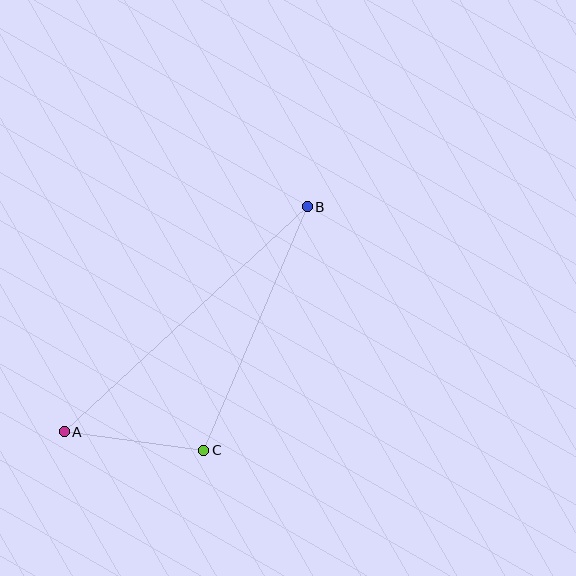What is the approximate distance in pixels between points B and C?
The distance between B and C is approximately 265 pixels.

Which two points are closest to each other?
Points A and C are closest to each other.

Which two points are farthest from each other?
Points A and B are farthest from each other.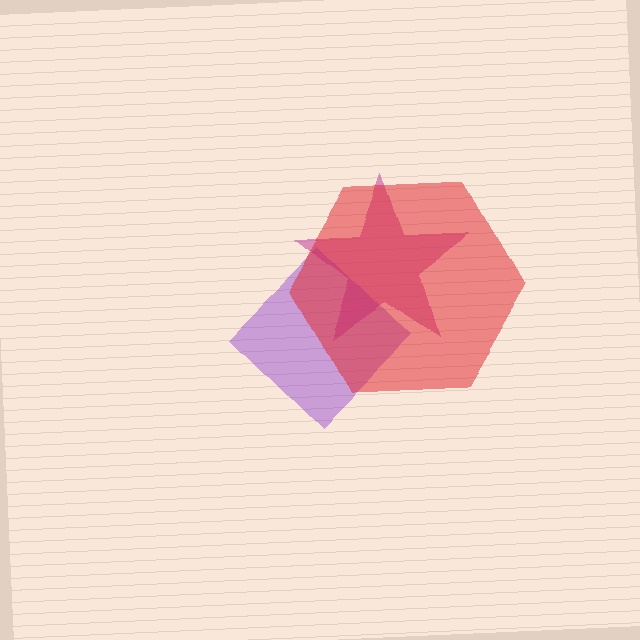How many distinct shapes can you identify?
There are 3 distinct shapes: a magenta star, a purple diamond, a red hexagon.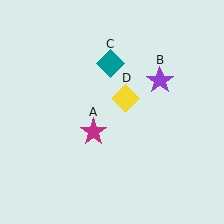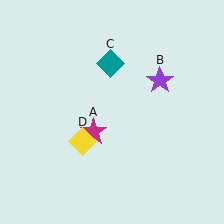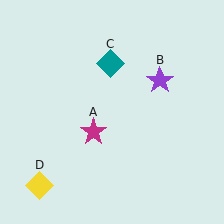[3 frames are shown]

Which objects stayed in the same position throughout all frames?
Magenta star (object A) and purple star (object B) and teal diamond (object C) remained stationary.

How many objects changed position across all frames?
1 object changed position: yellow diamond (object D).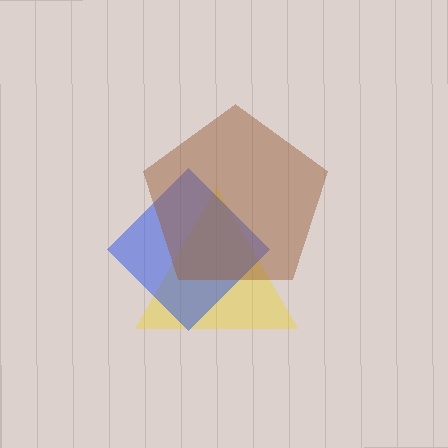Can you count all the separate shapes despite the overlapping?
Yes, there are 3 separate shapes.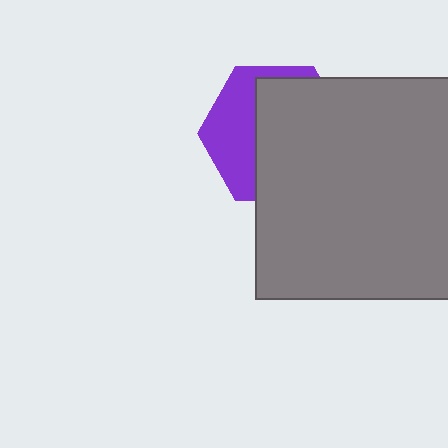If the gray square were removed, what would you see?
You would see the complete purple hexagon.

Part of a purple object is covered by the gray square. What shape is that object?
It is a hexagon.